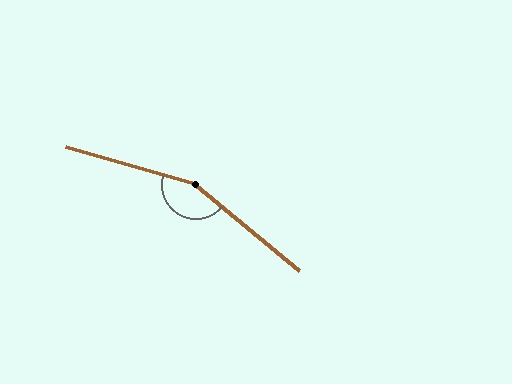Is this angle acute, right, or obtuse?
It is obtuse.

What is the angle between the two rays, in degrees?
Approximately 157 degrees.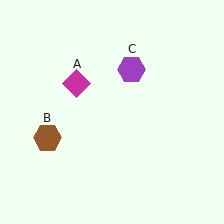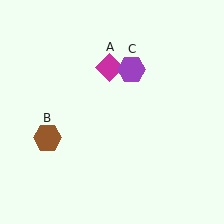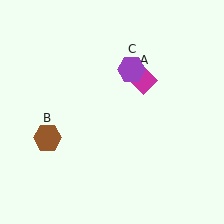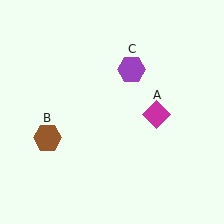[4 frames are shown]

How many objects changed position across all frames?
1 object changed position: magenta diamond (object A).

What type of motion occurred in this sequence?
The magenta diamond (object A) rotated clockwise around the center of the scene.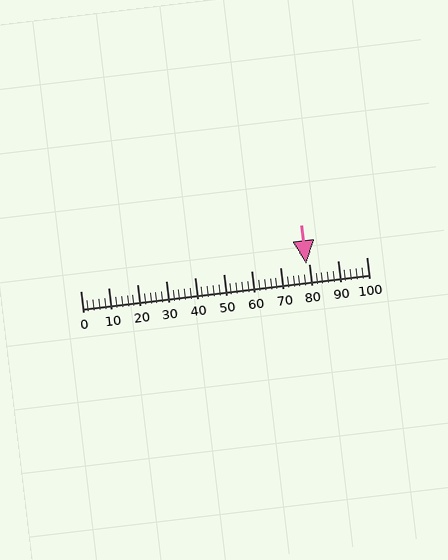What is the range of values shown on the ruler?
The ruler shows values from 0 to 100.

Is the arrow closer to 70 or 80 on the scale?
The arrow is closer to 80.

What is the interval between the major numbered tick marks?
The major tick marks are spaced 10 units apart.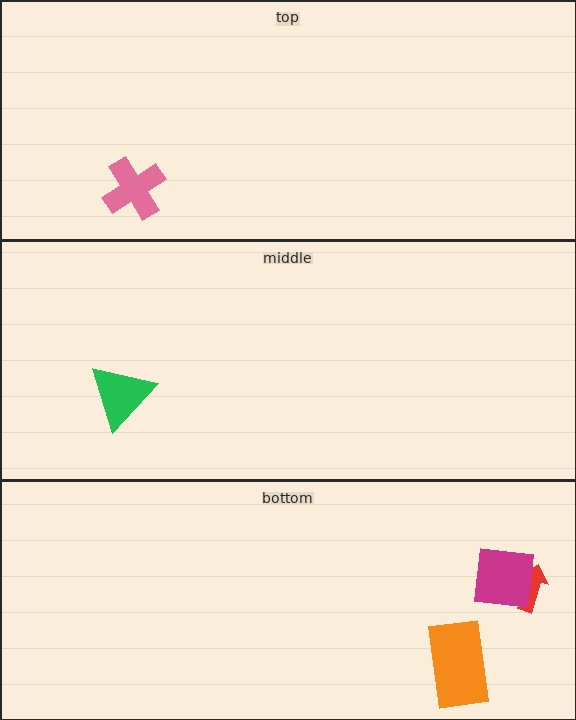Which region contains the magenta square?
The bottom region.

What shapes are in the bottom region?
The orange rectangle, the red arrow, the magenta square.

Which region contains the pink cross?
The top region.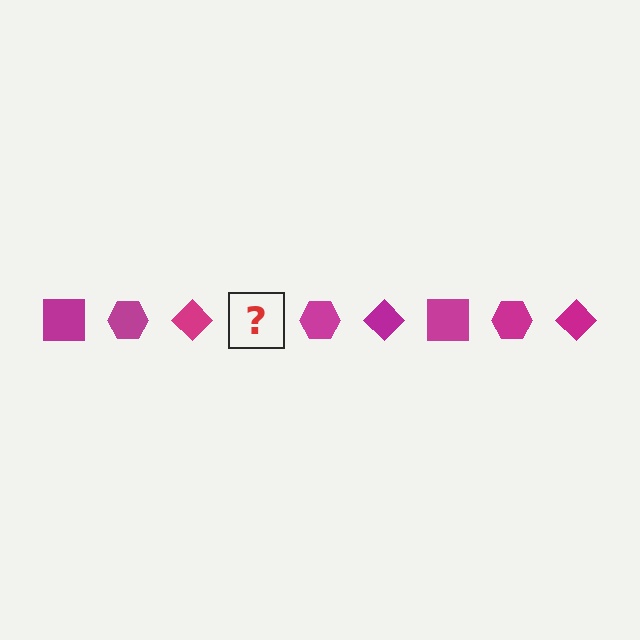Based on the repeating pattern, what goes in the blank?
The blank should be a magenta square.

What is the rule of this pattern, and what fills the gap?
The rule is that the pattern cycles through square, hexagon, diamond shapes in magenta. The gap should be filled with a magenta square.